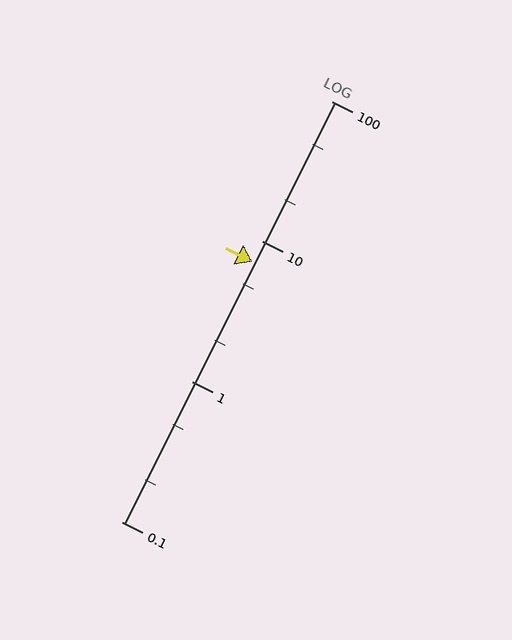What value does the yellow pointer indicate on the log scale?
The pointer indicates approximately 7.2.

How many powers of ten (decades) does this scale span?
The scale spans 3 decades, from 0.1 to 100.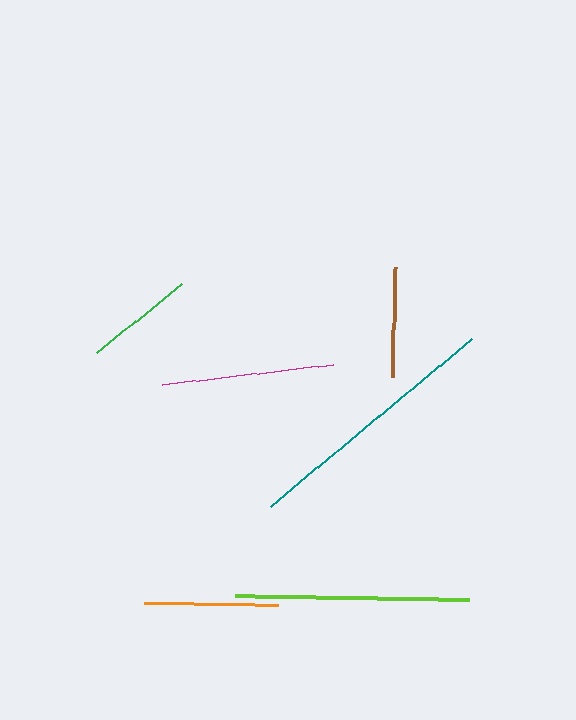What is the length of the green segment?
The green segment is approximately 110 pixels long.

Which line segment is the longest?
The teal line is the longest at approximately 262 pixels.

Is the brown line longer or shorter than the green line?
The brown line is longer than the green line.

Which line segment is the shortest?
The green line is the shortest at approximately 110 pixels.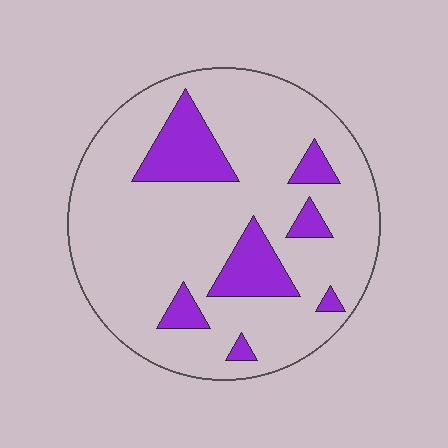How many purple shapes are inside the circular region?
7.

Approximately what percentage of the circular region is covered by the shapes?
Approximately 20%.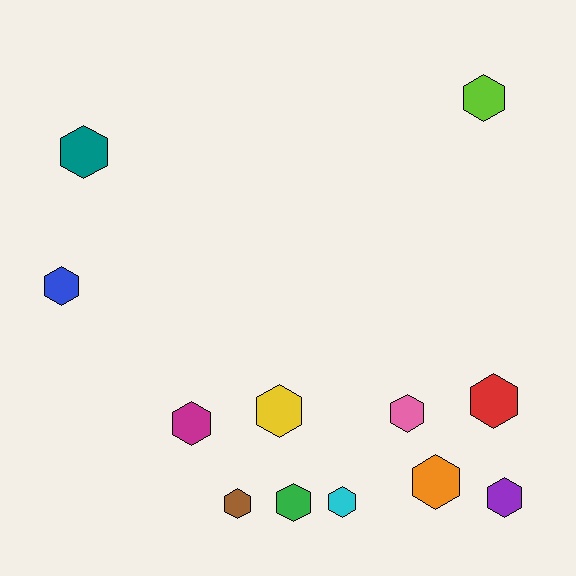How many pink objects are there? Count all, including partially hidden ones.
There is 1 pink object.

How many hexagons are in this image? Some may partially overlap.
There are 12 hexagons.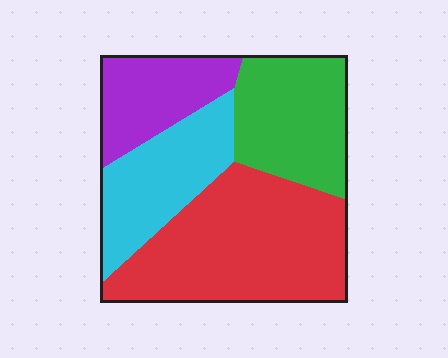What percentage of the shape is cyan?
Cyan takes up about one fifth (1/5) of the shape.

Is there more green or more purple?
Green.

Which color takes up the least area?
Purple, at roughly 15%.